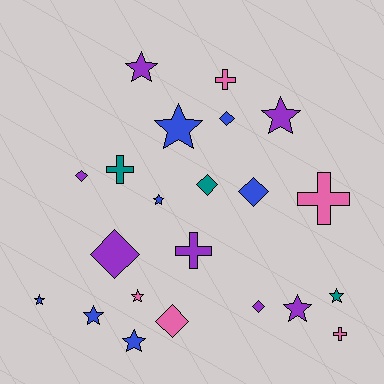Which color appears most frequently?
Blue, with 7 objects.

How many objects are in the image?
There are 22 objects.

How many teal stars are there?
There is 1 teal star.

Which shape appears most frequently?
Star, with 10 objects.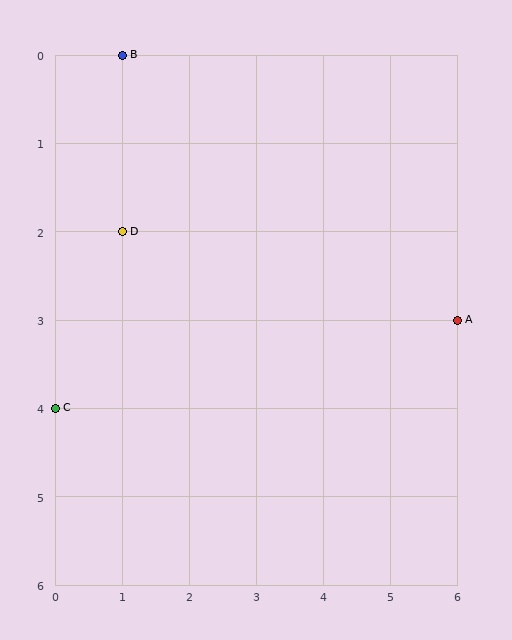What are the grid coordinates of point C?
Point C is at grid coordinates (0, 4).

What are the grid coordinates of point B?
Point B is at grid coordinates (1, 0).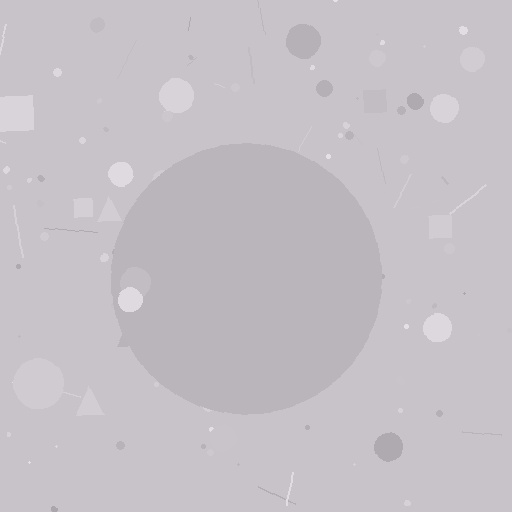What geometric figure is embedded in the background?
A circle is embedded in the background.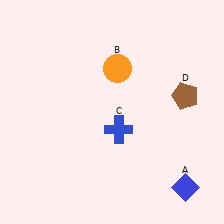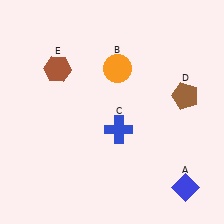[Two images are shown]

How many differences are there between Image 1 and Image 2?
There is 1 difference between the two images.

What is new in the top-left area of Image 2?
A brown hexagon (E) was added in the top-left area of Image 2.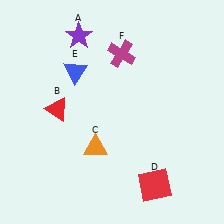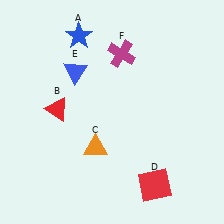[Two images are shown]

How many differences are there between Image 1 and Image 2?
There is 1 difference between the two images.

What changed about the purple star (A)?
In Image 1, A is purple. In Image 2, it changed to blue.